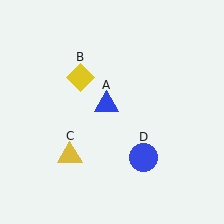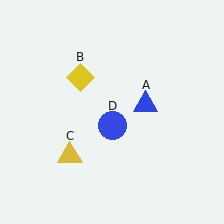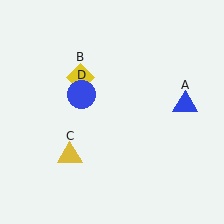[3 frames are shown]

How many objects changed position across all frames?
2 objects changed position: blue triangle (object A), blue circle (object D).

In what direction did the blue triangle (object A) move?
The blue triangle (object A) moved right.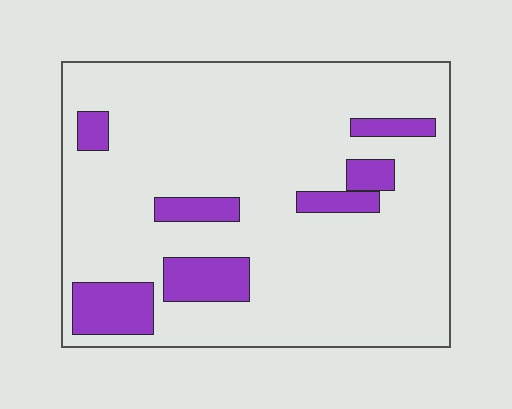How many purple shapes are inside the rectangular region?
7.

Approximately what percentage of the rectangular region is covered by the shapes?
Approximately 15%.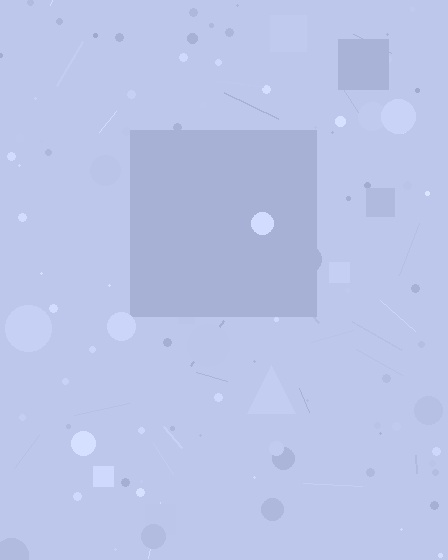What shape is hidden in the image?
A square is hidden in the image.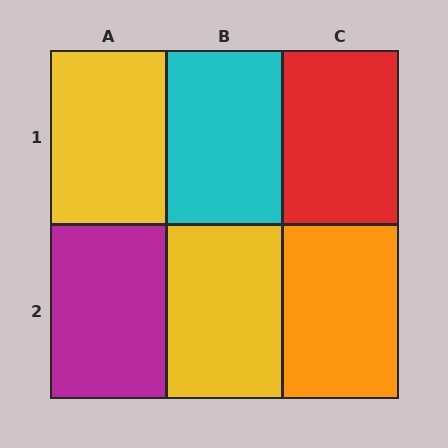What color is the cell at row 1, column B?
Cyan.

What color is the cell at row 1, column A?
Yellow.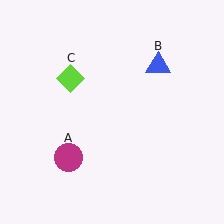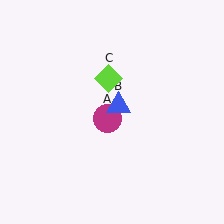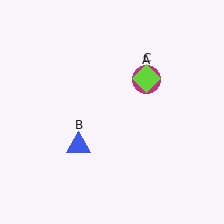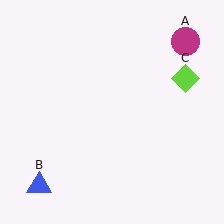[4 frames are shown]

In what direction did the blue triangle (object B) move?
The blue triangle (object B) moved down and to the left.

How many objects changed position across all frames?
3 objects changed position: magenta circle (object A), blue triangle (object B), lime diamond (object C).